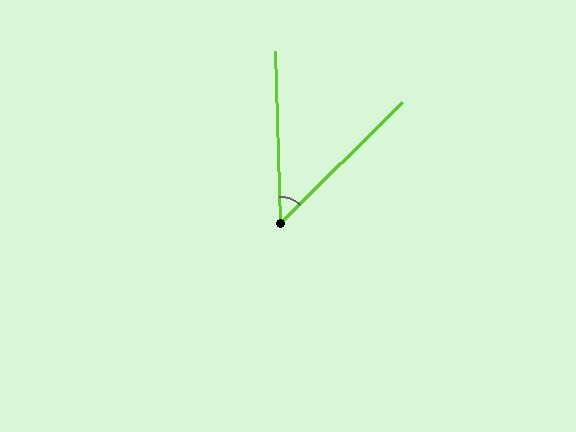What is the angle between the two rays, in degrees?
Approximately 47 degrees.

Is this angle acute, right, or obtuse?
It is acute.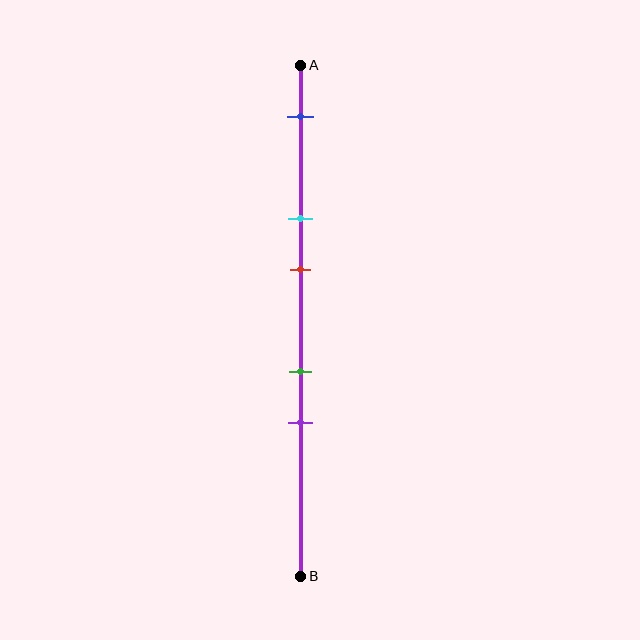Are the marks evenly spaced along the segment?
No, the marks are not evenly spaced.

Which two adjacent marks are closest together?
The green and purple marks are the closest adjacent pair.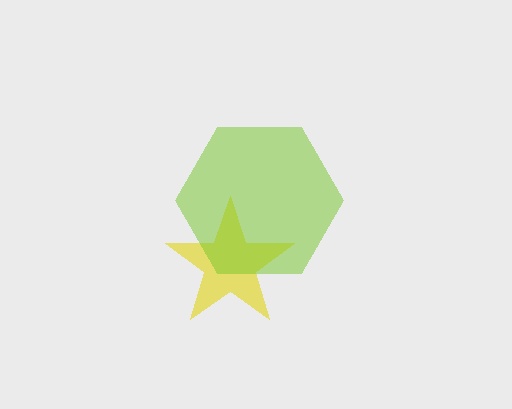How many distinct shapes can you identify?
There are 2 distinct shapes: a yellow star, a lime hexagon.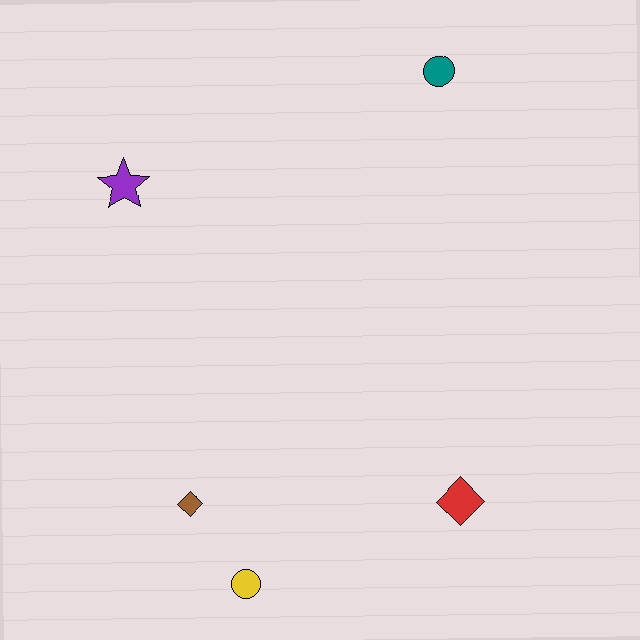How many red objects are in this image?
There is 1 red object.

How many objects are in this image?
There are 5 objects.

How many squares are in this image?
There are no squares.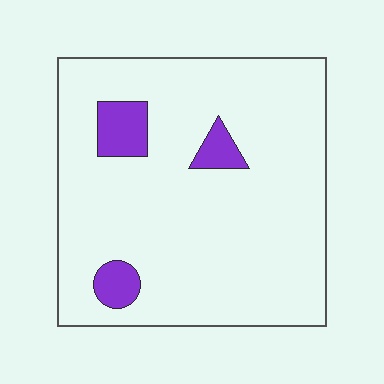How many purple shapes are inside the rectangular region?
3.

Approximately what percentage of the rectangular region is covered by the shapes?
Approximately 10%.